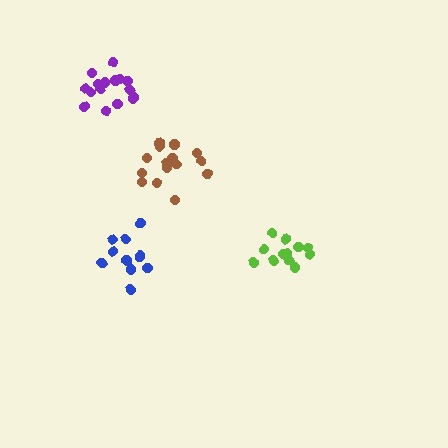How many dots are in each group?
Group 1: 16 dots, Group 2: 11 dots, Group 3: 15 dots, Group 4: 12 dots (54 total).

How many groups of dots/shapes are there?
There are 4 groups.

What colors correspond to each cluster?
The clusters are colored: brown, blue, purple, lime.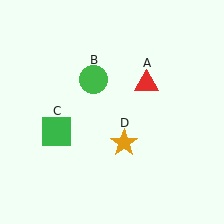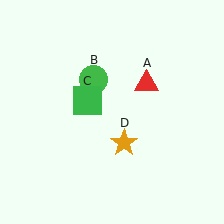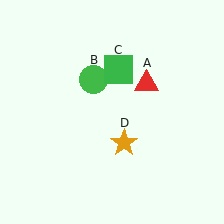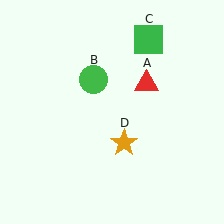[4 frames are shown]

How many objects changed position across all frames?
1 object changed position: green square (object C).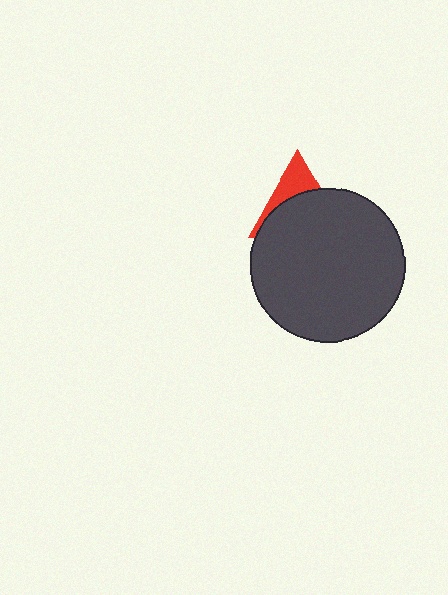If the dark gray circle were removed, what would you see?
You would see the complete red triangle.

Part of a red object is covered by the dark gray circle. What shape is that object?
It is a triangle.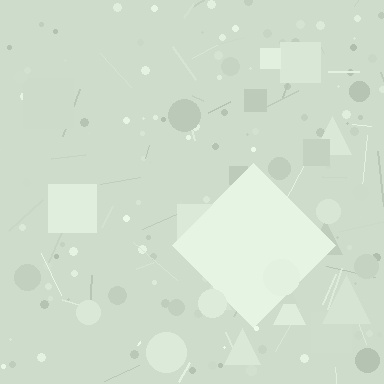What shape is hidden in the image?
A diamond is hidden in the image.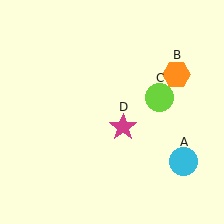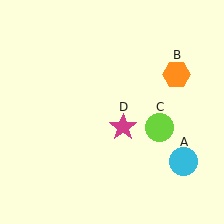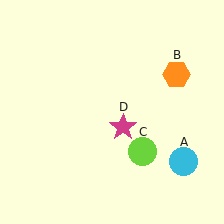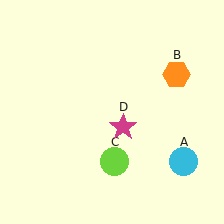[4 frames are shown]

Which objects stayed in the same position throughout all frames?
Cyan circle (object A) and orange hexagon (object B) and magenta star (object D) remained stationary.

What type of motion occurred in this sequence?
The lime circle (object C) rotated clockwise around the center of the scene.